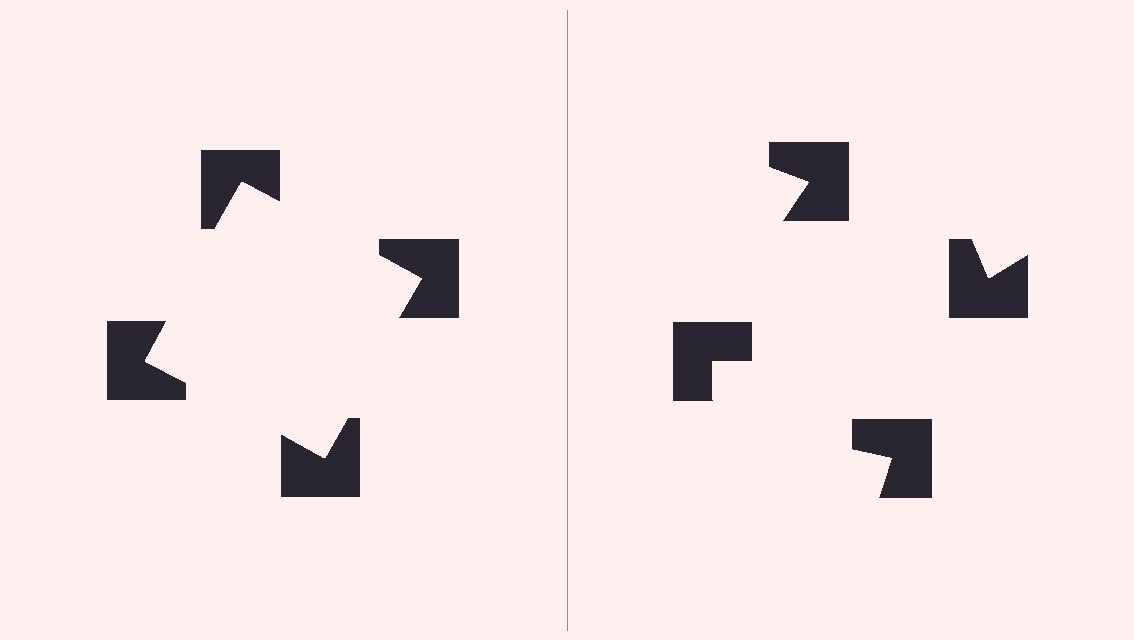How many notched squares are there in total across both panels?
8 — 4 on each side.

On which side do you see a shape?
An illusory square appears on the left side. On the right side the wedge cuts are rotated, so no coherent shape forms.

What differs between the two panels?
The notched squares are positioned identically on both sides; only the wedge orientations differ. On the left they align to a square; on the right they are misaligned.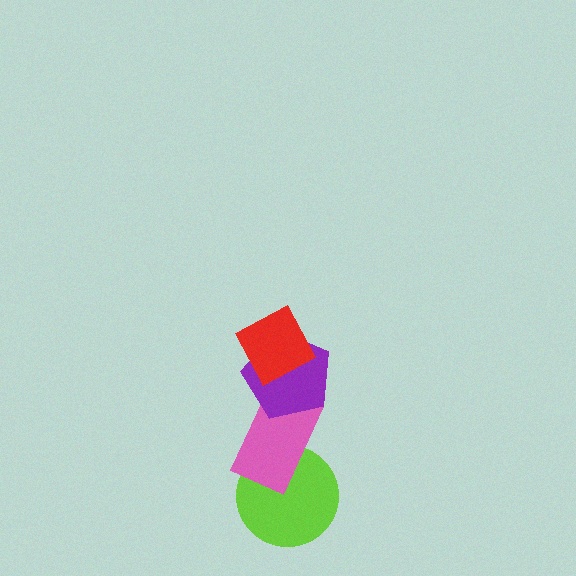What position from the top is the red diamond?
The red diamond is 1st from the top.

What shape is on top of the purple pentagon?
The red diamond is on top of the purple pentagon.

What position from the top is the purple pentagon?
The purple pentagon is 2nd from the top.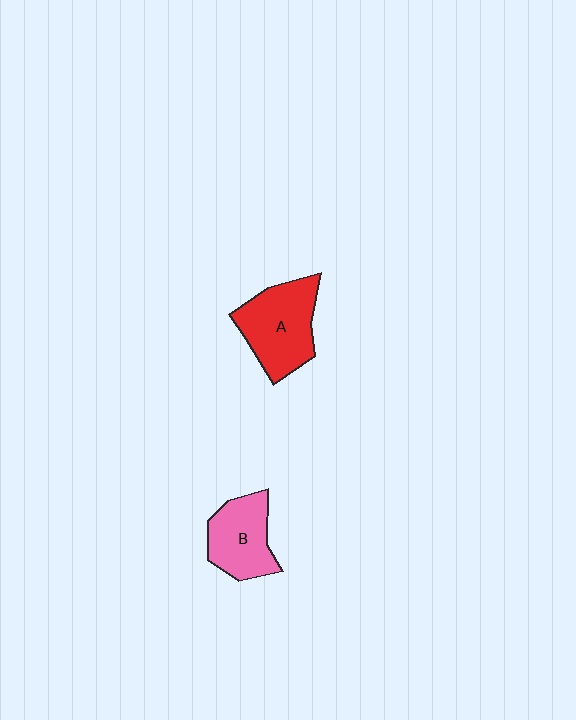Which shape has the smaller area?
Shape B (pink).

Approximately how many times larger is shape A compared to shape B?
Approximately 1.3 times.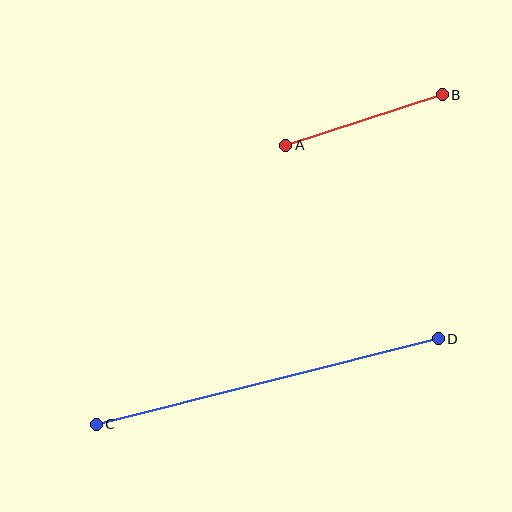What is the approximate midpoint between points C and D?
The midpoint is at approximately (267, 381) pixels.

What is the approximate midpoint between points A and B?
The midpoint is at approximately (364, 120) pixels.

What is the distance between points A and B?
The distance is approximately 164 pixels.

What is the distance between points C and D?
The distance is approximately 353 pixels.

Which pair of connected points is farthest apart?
Points C and D are farthest apart.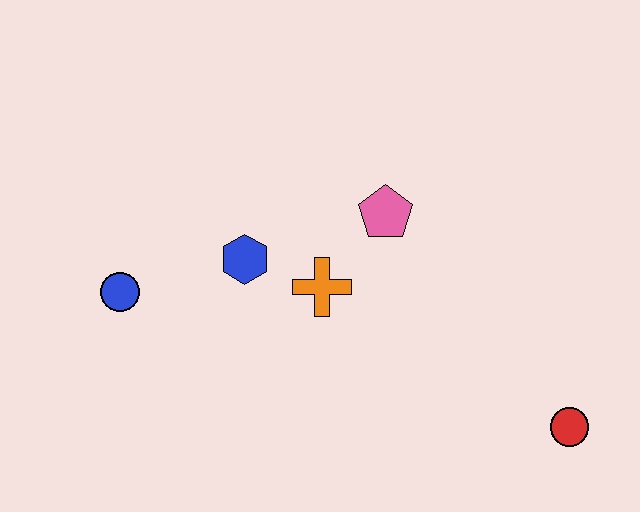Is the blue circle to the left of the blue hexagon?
Yes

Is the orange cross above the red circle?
Yes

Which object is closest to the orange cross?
The blue hexagon is closest to the orange cross.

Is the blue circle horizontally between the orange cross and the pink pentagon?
No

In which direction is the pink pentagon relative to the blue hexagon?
The pink pentagon is to the right of the blue hexagon.